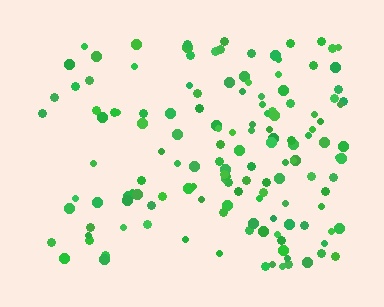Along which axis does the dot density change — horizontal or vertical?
Horizontal.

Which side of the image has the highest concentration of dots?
The right.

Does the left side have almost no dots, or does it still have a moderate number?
Still a moderate number, just noticeably fewer than the right.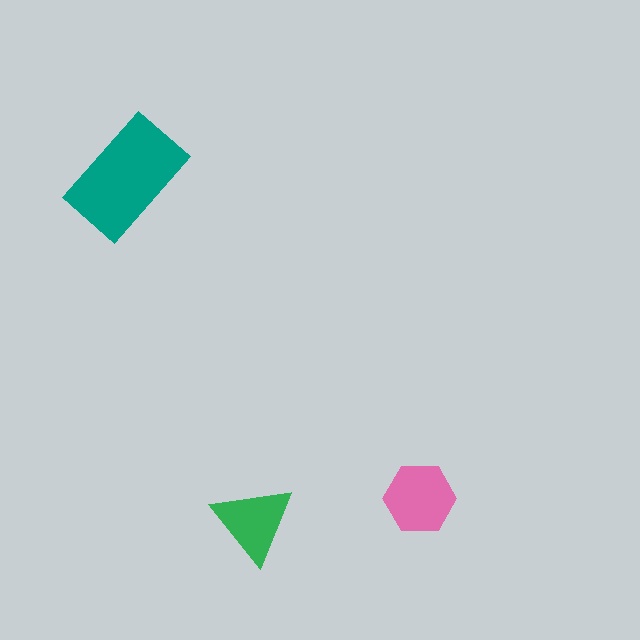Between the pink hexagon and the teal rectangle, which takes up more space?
The teal rectangle.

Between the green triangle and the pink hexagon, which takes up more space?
The pink hexagon.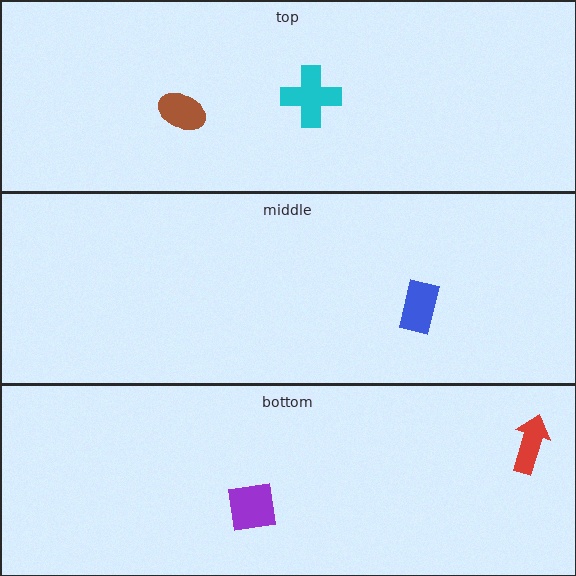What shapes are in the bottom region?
The red arrow, the purple square.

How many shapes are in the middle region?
1.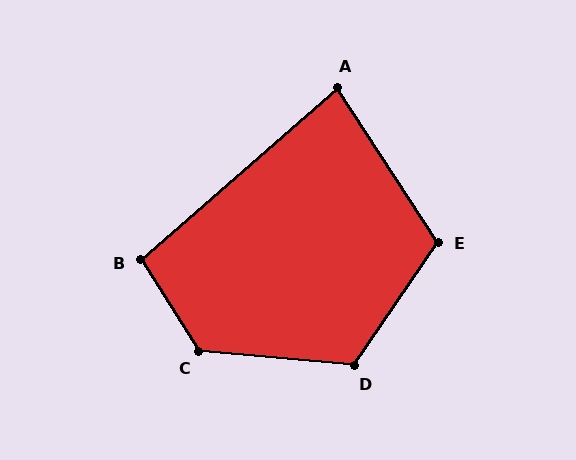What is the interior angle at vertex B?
Approximately 99 degrees (obtuse).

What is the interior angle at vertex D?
Approximately 119 degrees (obtuse).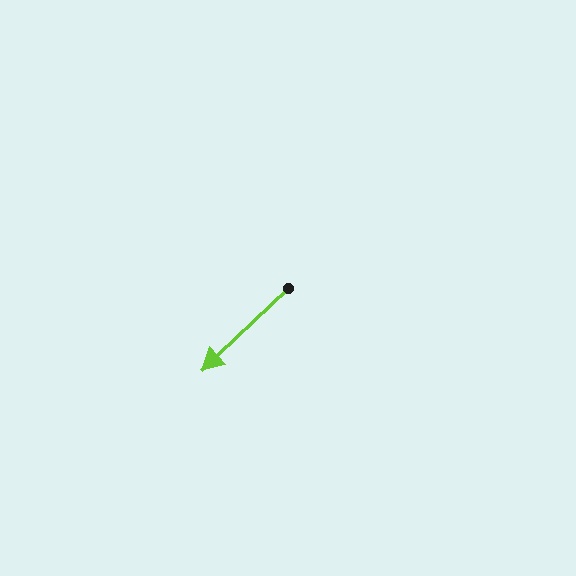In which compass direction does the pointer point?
Southwest.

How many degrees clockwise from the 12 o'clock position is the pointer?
Approximately 226 degrees.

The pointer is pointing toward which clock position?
Roughly 8 o'clock.